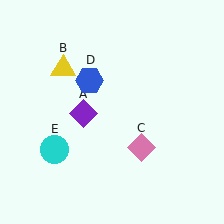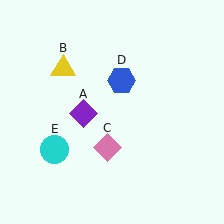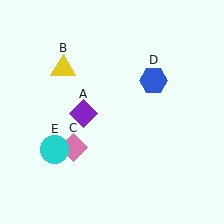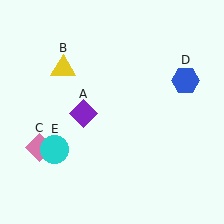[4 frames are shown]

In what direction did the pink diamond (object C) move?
The pink diamond (object C) moved left.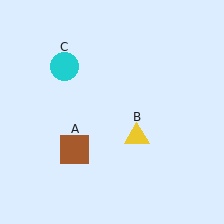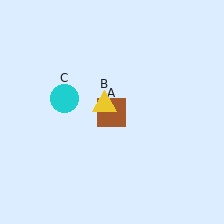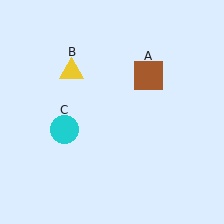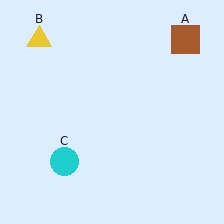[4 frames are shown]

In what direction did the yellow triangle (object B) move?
The yellow triangle (object B) moved up and to the left.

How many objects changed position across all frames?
3 objects changed position: brown square (object A), yellow triangle (object B), cyan circle (object C).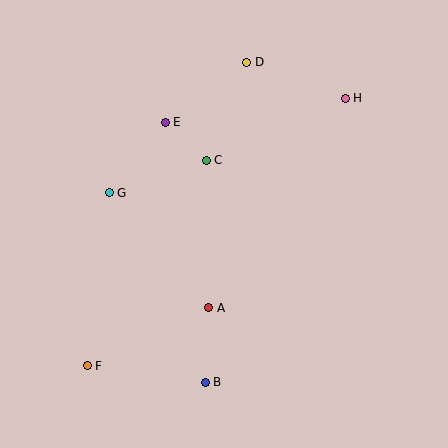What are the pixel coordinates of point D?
Point D is at (247, 62).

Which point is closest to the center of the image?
Point C at (206, 160) is closest to the center.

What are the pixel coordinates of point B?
Point B is at (205, 382).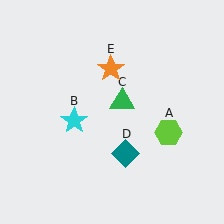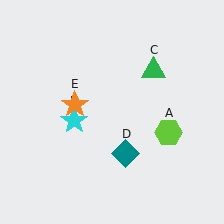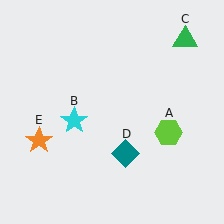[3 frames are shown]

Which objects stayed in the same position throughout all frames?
Lime hexagon (object A) and cyan star (object B) and teal diamond (object D) remained stationary.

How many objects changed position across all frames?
2 objects changed position: green triangle (object C), orange star (object E).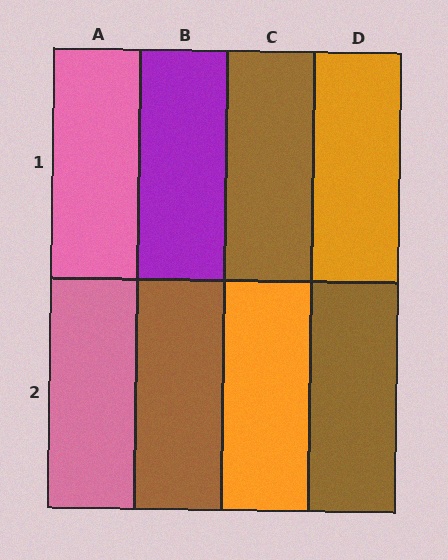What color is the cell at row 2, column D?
Brown.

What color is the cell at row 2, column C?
Orange.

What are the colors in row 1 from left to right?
Pink, purple, brown, orange.